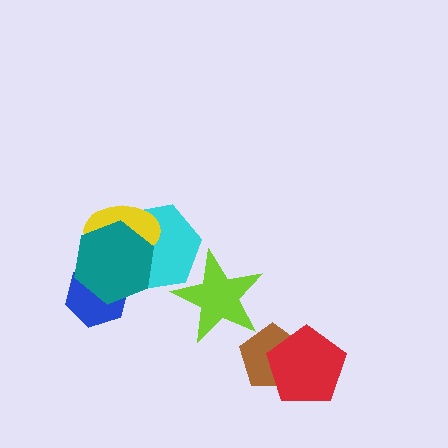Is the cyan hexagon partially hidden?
Yes, it is partially covered by another shape.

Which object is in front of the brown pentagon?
The red pentagon is in front of the brown pentagon.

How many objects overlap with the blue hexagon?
1 object overlaps with the blue hexagon.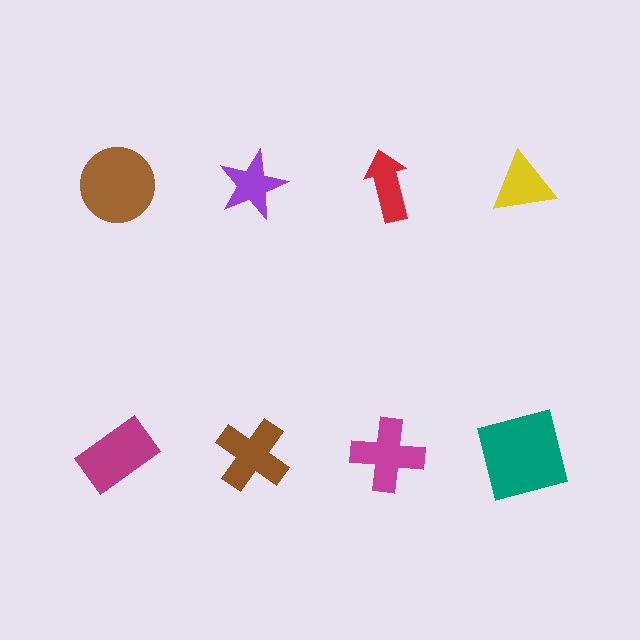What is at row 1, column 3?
A red arrow.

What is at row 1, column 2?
A purple star.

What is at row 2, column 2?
A brown cross.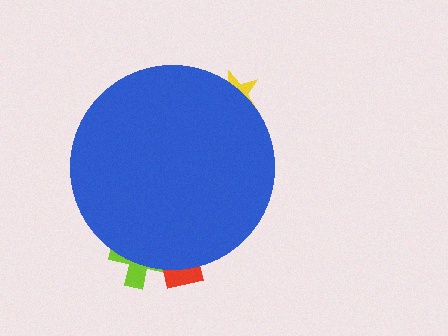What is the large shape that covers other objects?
A blue circle.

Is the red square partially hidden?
Yes, the red square is partially hidden behind the blue circle.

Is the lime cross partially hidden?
Yes, the lime cross is partially hidden behind the blue circle.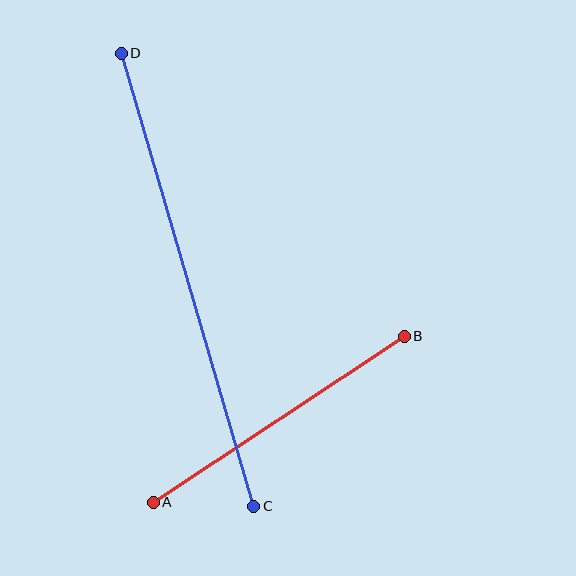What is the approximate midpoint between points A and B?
The midpoint is at approximately (279, 419) pixels.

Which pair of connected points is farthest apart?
Points C and D are farthest apart.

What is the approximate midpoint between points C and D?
The midpoint is at approximately (188, 280) pixels.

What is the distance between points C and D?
The distance is approximately 472 pixels.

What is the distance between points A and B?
The distance is approximately 300 pixels.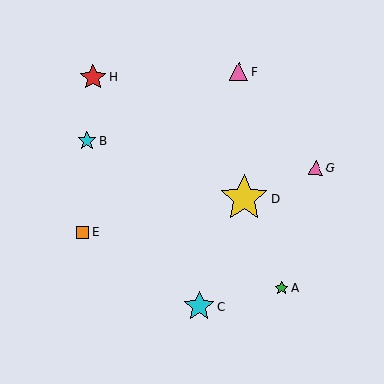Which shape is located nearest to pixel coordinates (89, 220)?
The orange square (labeled E) at (83, 232) is nearest to that location.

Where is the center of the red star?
The center of the red star is at (93, 77).